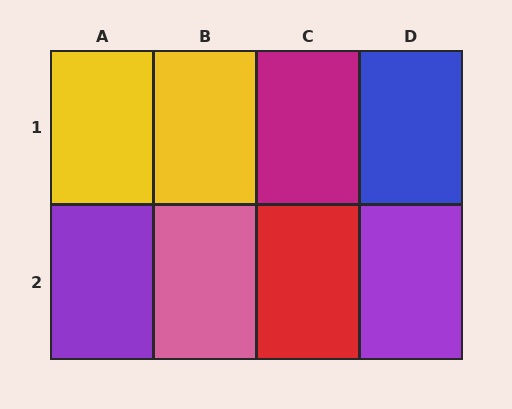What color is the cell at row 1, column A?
Yellow.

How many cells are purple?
2 cells are purple.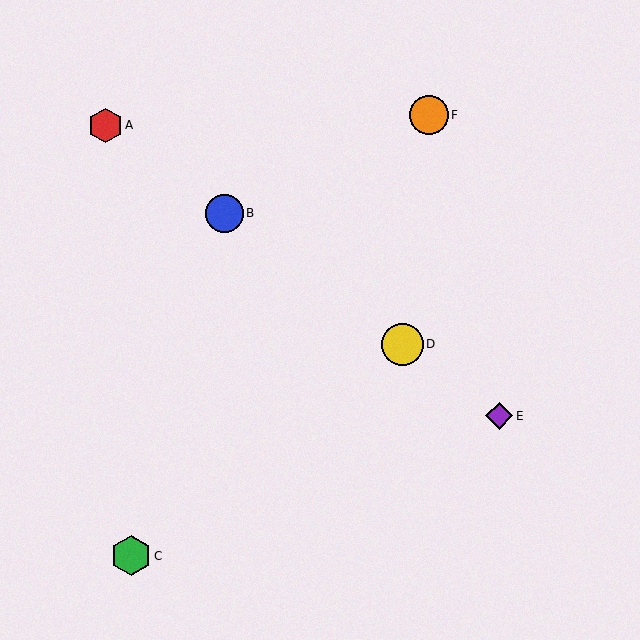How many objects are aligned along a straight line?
4 objects (A, B, D, E) are aligned along a straight line.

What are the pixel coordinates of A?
Object A is at (105, 125).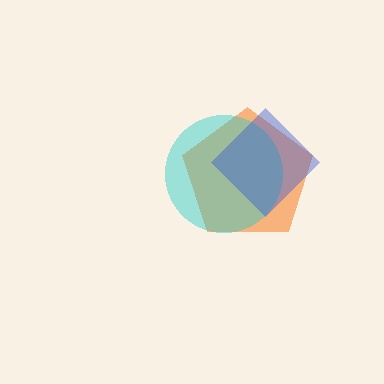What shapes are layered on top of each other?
The layered shapes are: an orange pentagon, a cyan circle, a blue diamond.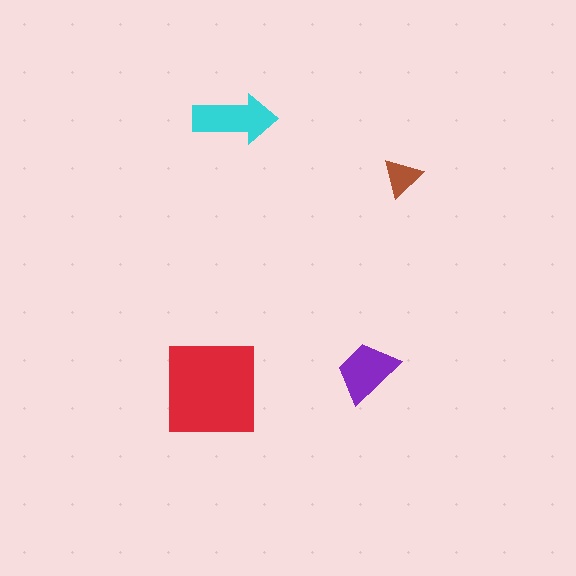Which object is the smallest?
The brown triangle.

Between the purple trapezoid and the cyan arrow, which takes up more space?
The cyan arrow.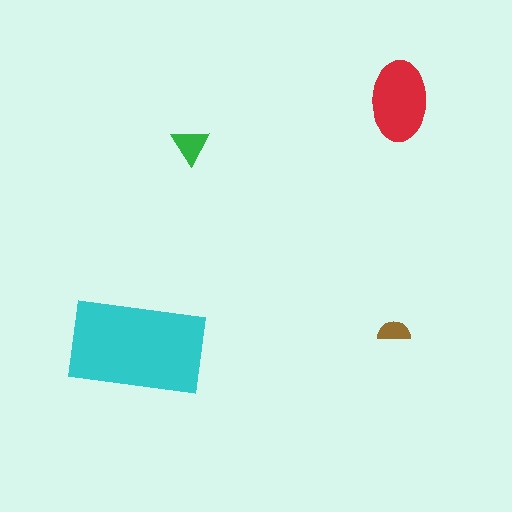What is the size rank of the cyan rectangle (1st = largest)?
1st.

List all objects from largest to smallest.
The cyan rectangle, the red ellipse, the green triangle, the brown semicircle.